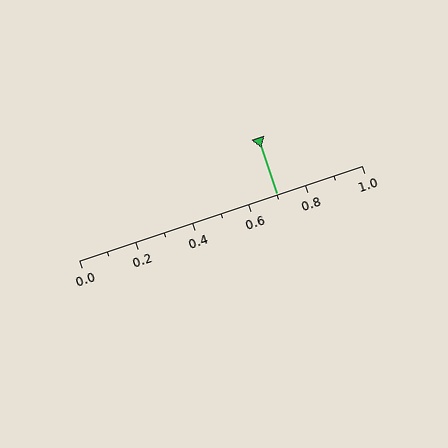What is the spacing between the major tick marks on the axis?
The major ticks are spaced 0.2 apart.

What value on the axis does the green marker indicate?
The marker indicates approximately 0.7.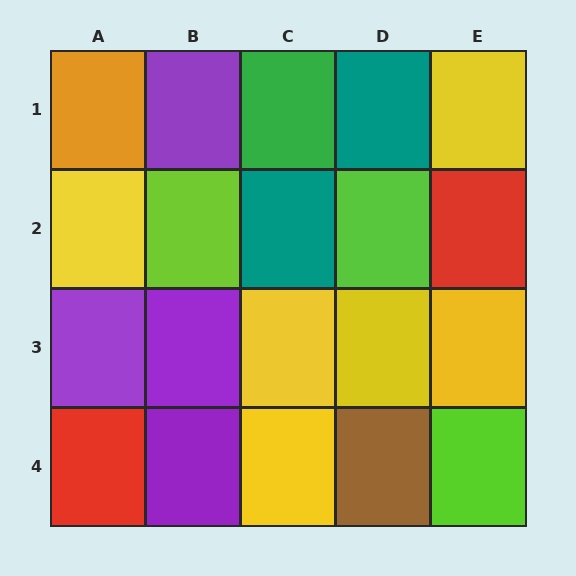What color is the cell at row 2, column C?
Teal.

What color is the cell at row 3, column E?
Yellow.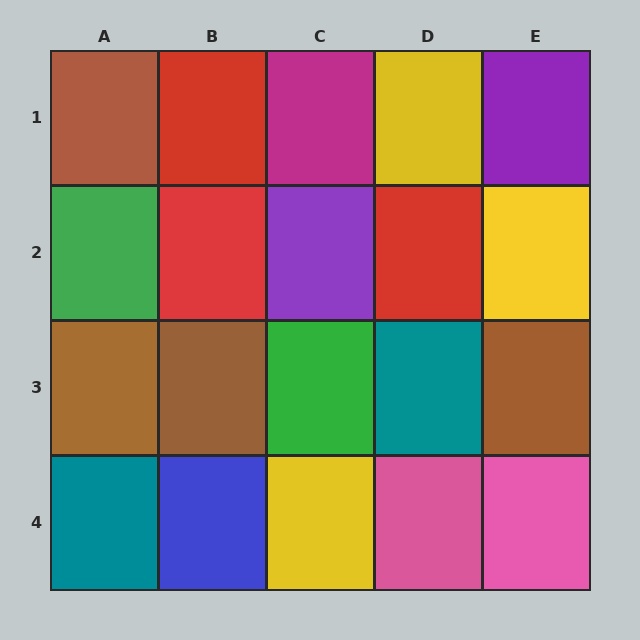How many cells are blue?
1 cell is blue.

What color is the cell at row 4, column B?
Blue.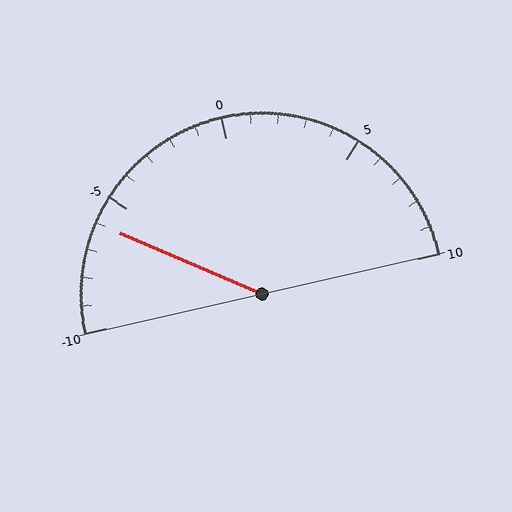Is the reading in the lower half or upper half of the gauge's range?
The reading is in the lower half of the range (-10 to 10).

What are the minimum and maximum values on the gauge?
The gauge ranges from -10 to 10.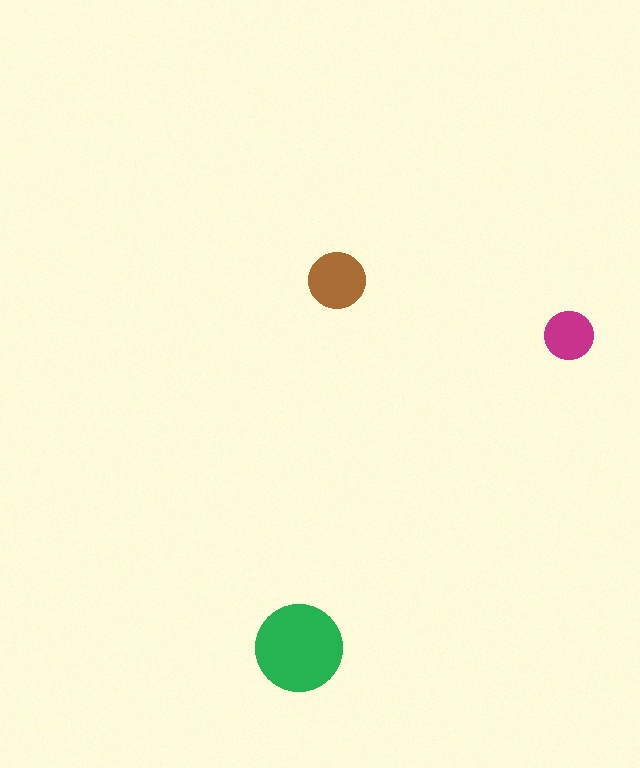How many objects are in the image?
There are 3 objects in the image.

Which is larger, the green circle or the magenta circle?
The green one.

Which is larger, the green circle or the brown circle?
The green one.